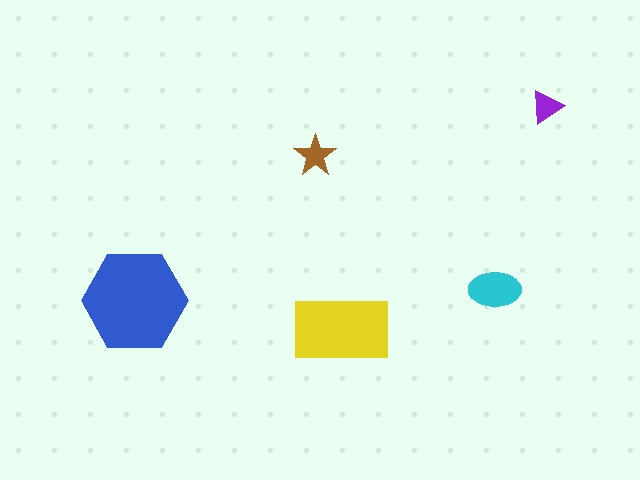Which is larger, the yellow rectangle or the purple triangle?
The yellow rectangle.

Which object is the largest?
The blue hexagon.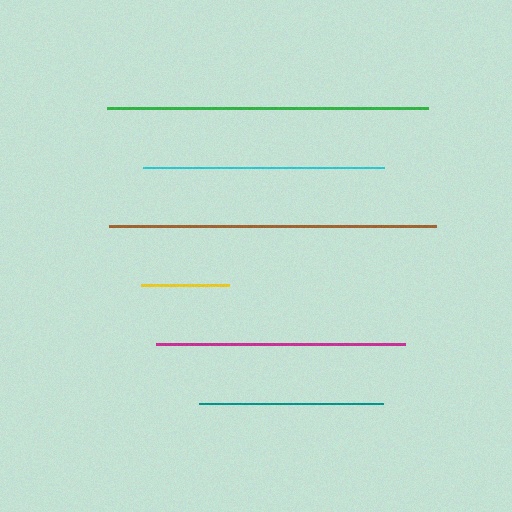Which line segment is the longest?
The brown line is the longest at approximately 327 pixels.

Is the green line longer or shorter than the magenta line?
The green line is longer than the magenta line.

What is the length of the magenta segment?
The magenta segment is approximately 248 pixels long.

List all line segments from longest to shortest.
From longest to shortest: brown, green, magenta, cyan, teal, yellow.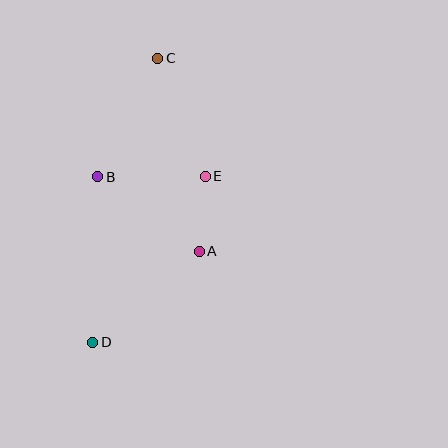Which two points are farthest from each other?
Points C and D are farthest from each other.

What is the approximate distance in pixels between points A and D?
The distance between A and D is approximately 140 pixels.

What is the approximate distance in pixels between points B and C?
The distance between B and C is approximately 132 pixels.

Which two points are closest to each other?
Points A and E are closest to each other.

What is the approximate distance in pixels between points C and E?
The distance between C and E is approximately 127 pixels.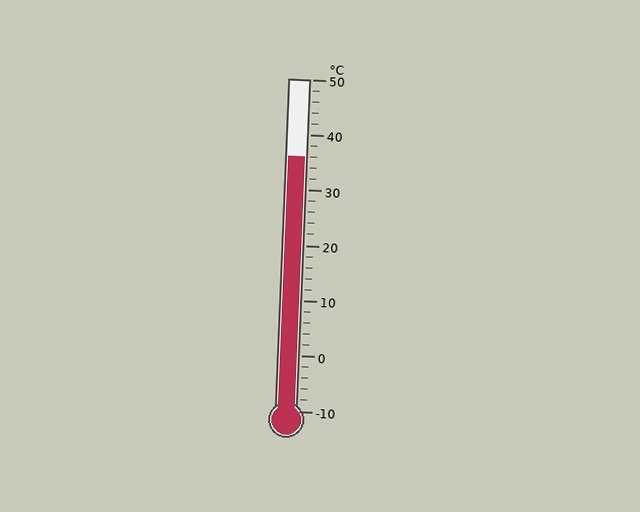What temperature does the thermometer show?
The thermometer shows approximately 36°C.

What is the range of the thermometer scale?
The thermometer scale ranges from -10°C to 50°C.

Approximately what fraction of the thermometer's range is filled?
The thermometer is filled to approximately 75% of its range.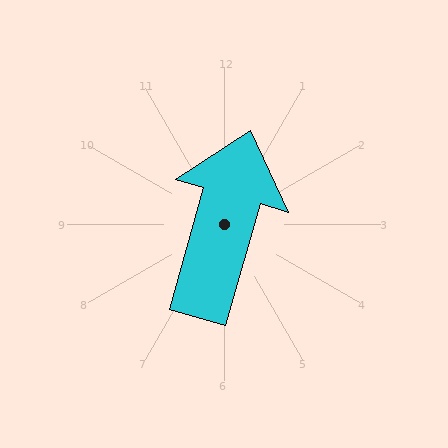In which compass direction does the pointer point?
North.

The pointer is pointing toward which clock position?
Roughly 1 o'clock.